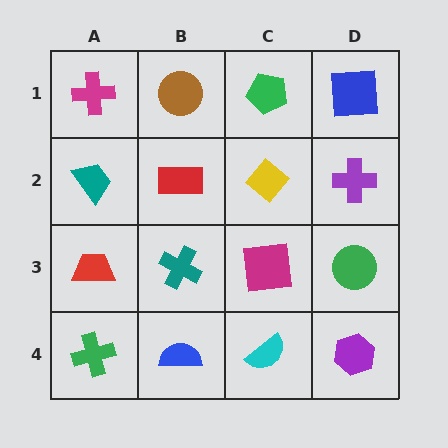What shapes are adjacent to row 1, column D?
A purple cross (row 2, column D), a green pentagon (row 1, column C).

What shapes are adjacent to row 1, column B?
A red rectangle (row 2, column B), a magenta cross (row 1, column A), a green pentagon (row 1, column C).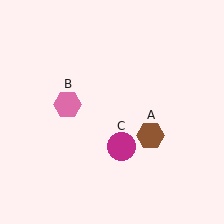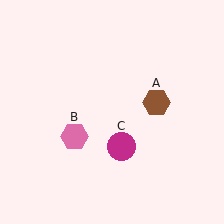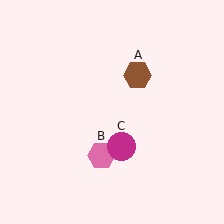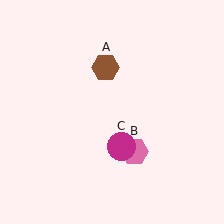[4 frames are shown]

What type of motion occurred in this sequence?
The brown hexagon (object A), pink hexagon (object B) rotated counterclockwise around the center of the scene.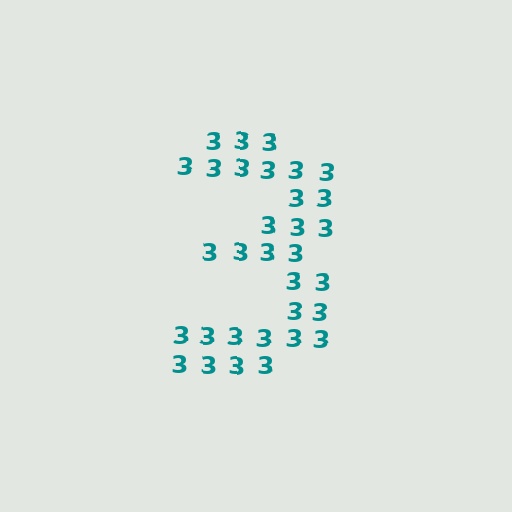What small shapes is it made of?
It is made of small digit 3's.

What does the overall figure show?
The overall figure shows the digit 3.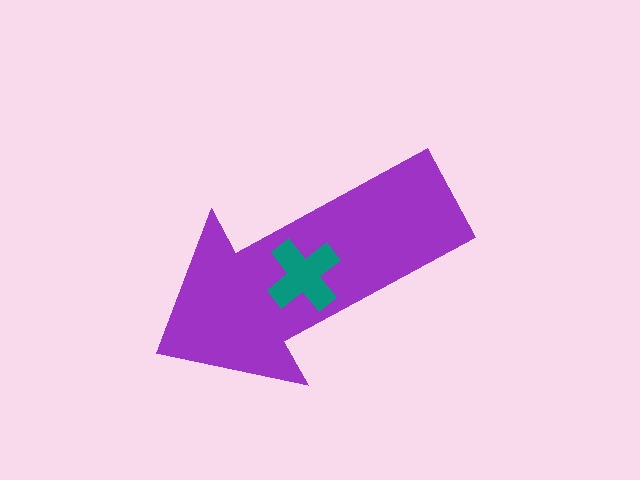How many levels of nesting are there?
2.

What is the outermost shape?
The purple arrow.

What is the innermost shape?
The teal cross.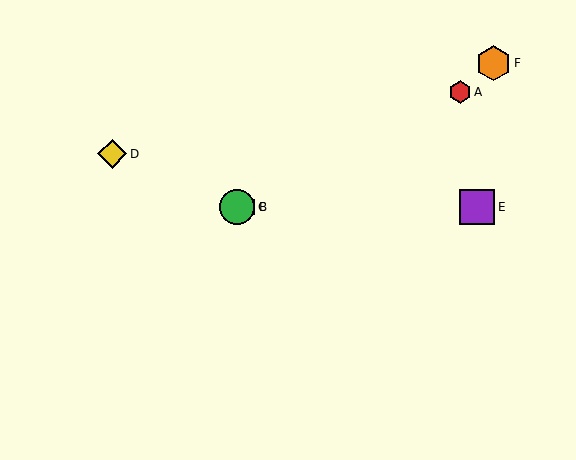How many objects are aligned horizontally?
3 objects (B, C, E) are aligned horizontally.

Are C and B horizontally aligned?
Yes, both are at y≈207.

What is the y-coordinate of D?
Object D is at y≈154.